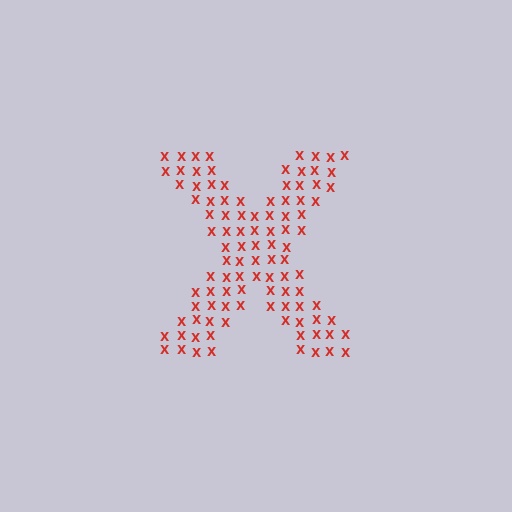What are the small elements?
The small elements are letter X's.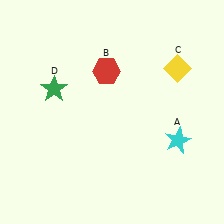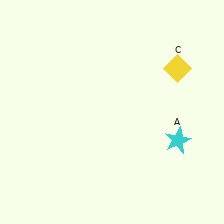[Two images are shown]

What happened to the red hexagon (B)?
The red hexagon (B) was removed in Image 2. It was in the top-left area of Image 1.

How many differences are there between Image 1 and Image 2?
There are 2 differences between the two images.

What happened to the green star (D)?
The green star (D) was removed in Image 2. It was in the top-left area of Image 1.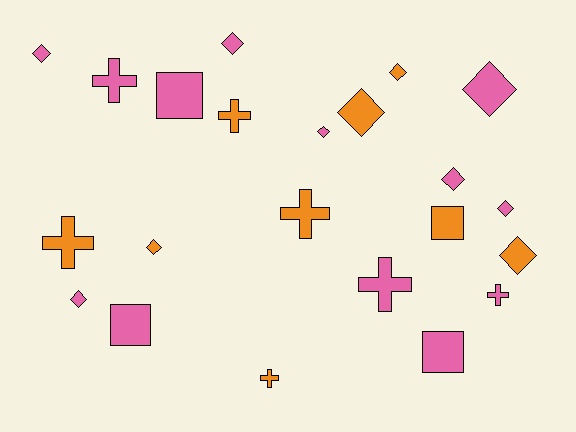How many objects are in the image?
There are 22 objects.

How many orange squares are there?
There is 1 orange square.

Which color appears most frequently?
Pink, with 13 objects.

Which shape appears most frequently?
Diamond, with 11 objects.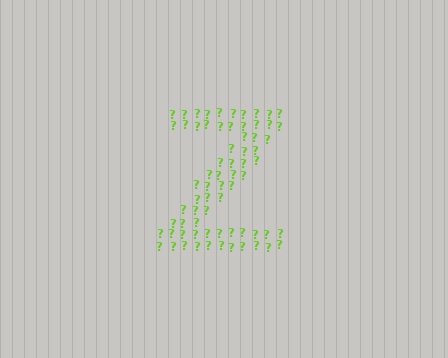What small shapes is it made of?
It is made of small question marks.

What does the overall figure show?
The overall figure shows the letter Z.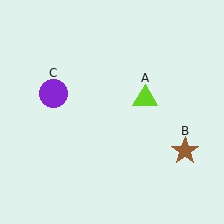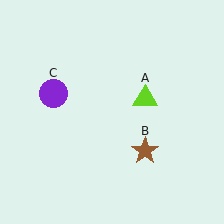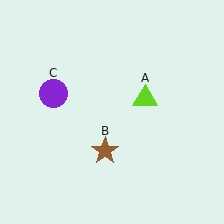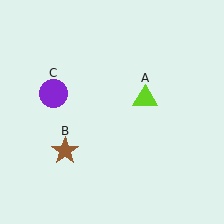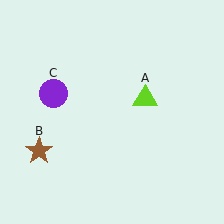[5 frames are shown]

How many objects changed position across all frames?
1 object changed position: brown star (object B).